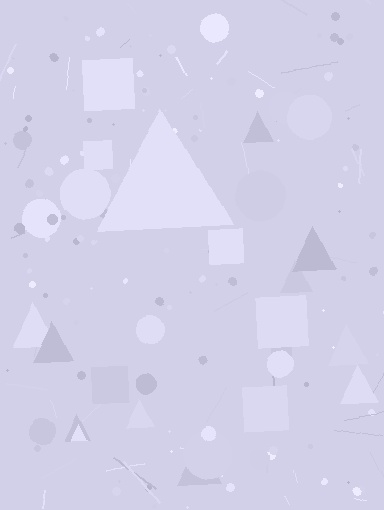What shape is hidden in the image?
A triangle is hidden in the image.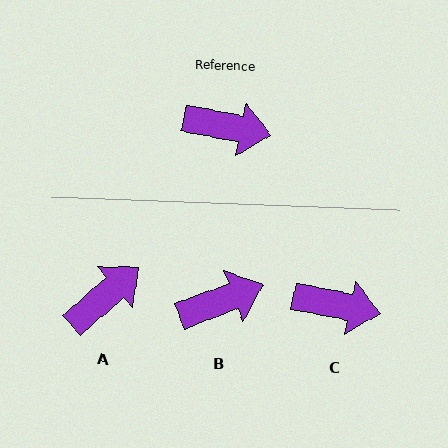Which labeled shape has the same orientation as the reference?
C.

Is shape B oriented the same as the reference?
No, it is off by about 32 degrees.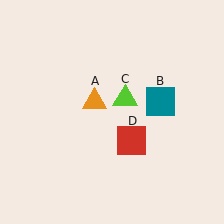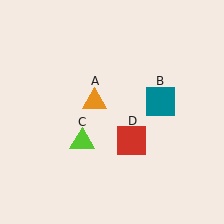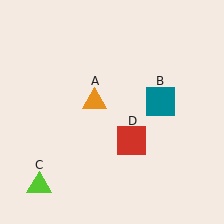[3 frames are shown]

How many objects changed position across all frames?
1 object changed position: lime triangle (object C).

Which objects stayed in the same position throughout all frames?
Orange triangle (object A) and teal square (object B) and red square (object D) remained stationary.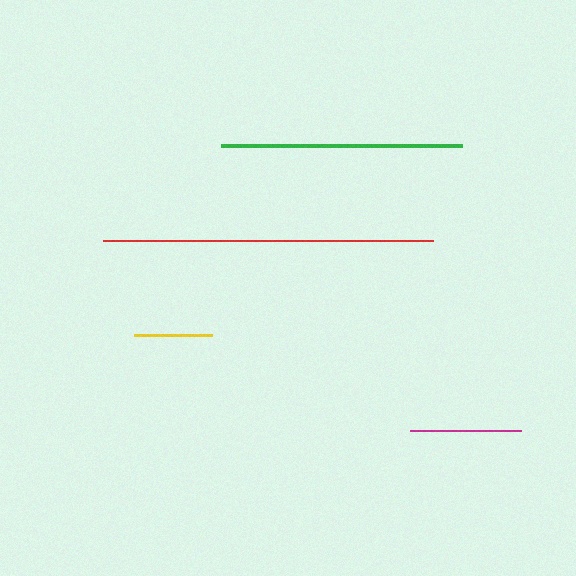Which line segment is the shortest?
The yellow line is the shortest at approximately 78 pixels.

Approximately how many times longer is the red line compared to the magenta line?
The red line is approximately 3.0 times the length of the magenta line.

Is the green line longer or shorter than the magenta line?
The green line is longer than the magenta line.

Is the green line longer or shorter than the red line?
The red line is longer than the green line.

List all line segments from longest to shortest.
From longest to shortest: red, green, magenta, yellow.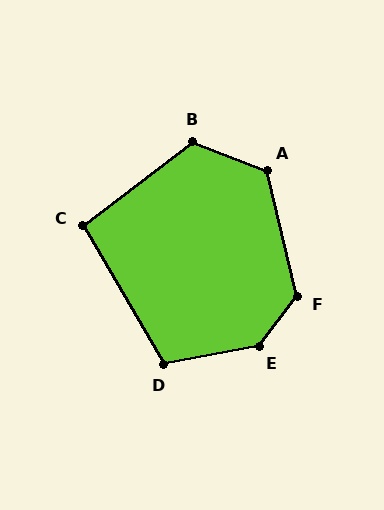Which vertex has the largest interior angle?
E, at approximately 139 degrees.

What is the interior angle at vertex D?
Approximately 109 degrees (obtuse).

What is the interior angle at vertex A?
Approximately 124 degrees (obtuse).